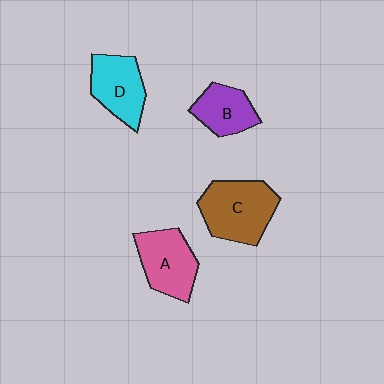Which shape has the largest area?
Shape C (brown).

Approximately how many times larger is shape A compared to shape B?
Approximately 1.3 times.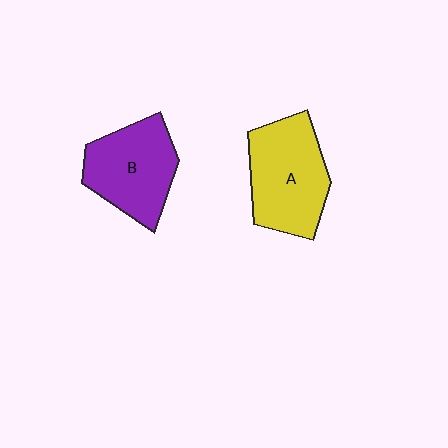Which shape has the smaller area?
Shape B (purple).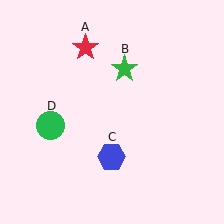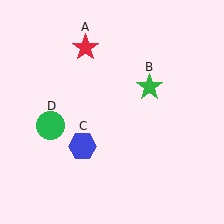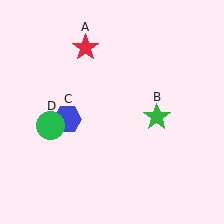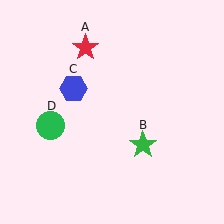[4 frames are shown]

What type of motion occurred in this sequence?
The green star (object B), blue hexagon (object C) rotated clockwise around the center of the scene.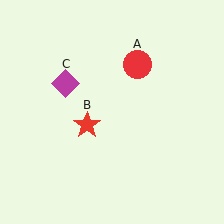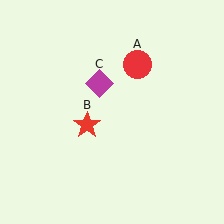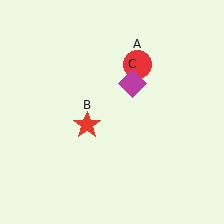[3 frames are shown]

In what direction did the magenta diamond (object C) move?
The magenta diamond (object C) moved right.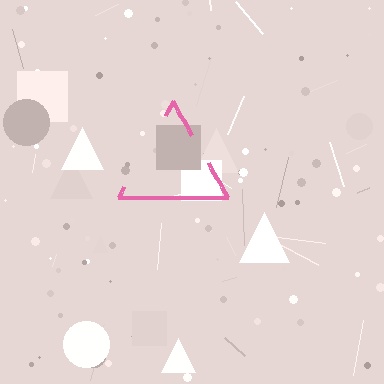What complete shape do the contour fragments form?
The contour fragments form a triangle.